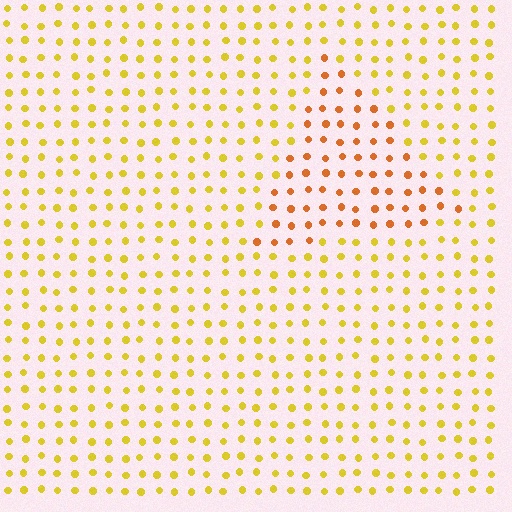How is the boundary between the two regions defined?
The boundary is defined purely by a slight shift in hue (about 32 degrees). Spacing, size, and orientation are identical on both sides.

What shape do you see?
I see a triangle.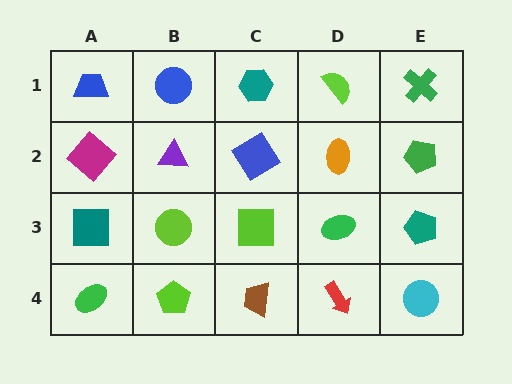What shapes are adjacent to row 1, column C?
A blue diamond (row 2, column C), a blue circle (row 1, column B), a lime semicircle (row 1, column D).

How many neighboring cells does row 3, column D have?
4.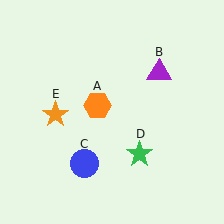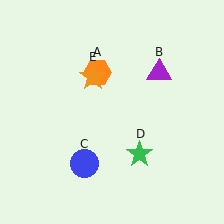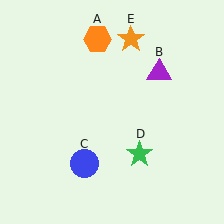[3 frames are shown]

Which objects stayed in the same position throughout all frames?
Purple triangle (object B) and blue circle (object C) and green star (object D) remained stationary.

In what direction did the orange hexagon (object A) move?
The orange hexagon (object A) moved up.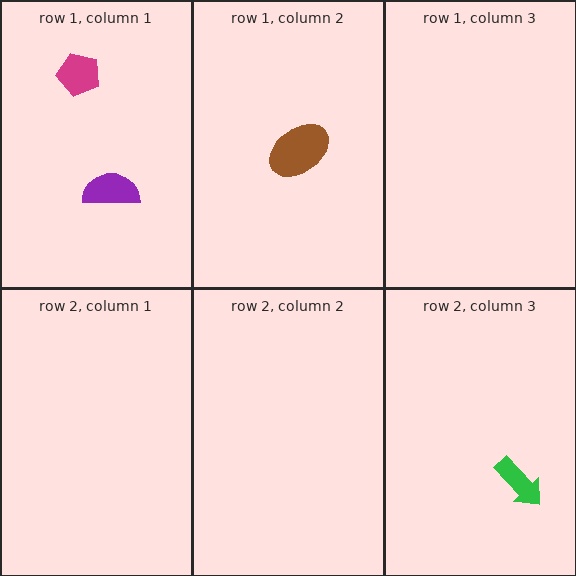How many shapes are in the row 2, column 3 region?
1.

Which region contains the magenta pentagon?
The row 1, column 1 region.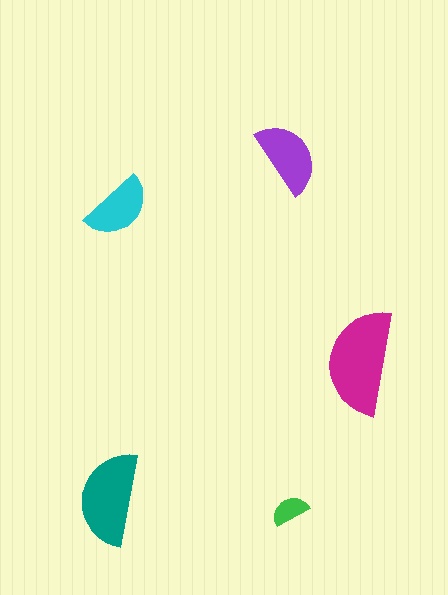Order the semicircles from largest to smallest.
the magenta one, the teal one, the purple one, the cyan one, the green one.